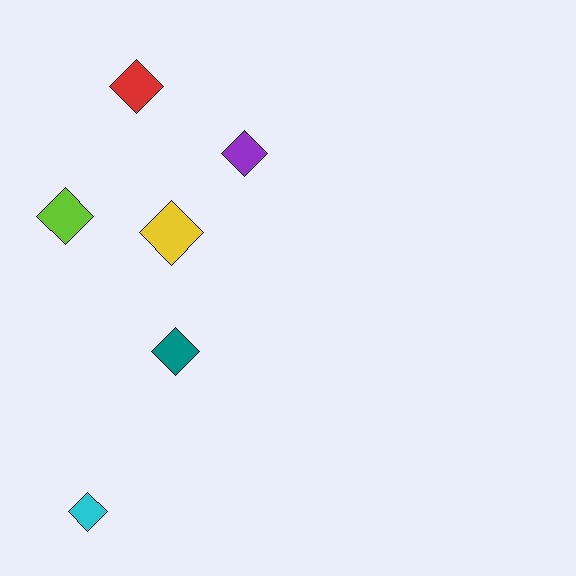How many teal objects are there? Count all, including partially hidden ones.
There is 1 teal object.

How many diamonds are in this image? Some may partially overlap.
There are 6 diamonds.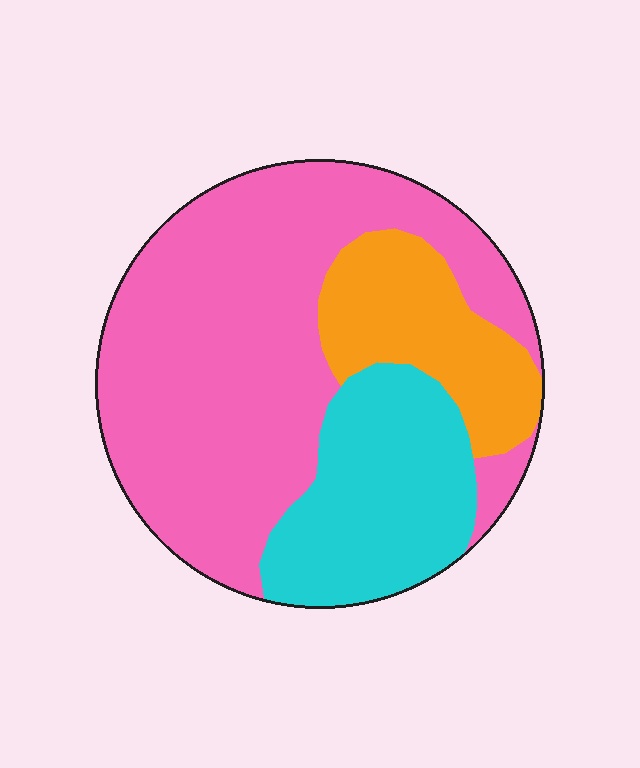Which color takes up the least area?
Orange, at roughly 15%.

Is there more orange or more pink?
Pink.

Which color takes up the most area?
Pink, at roughly 60%.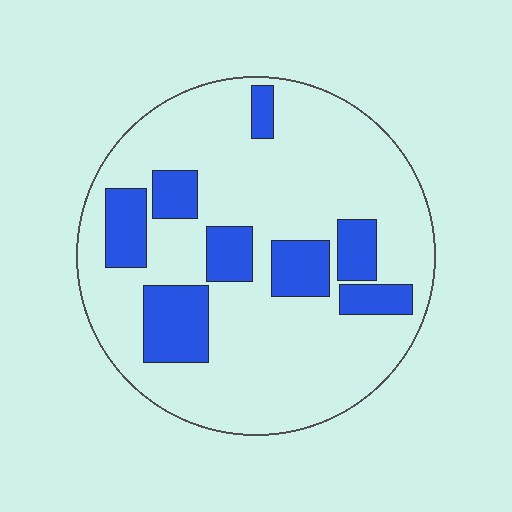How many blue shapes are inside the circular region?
8.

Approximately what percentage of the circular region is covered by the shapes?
Approximately 20%.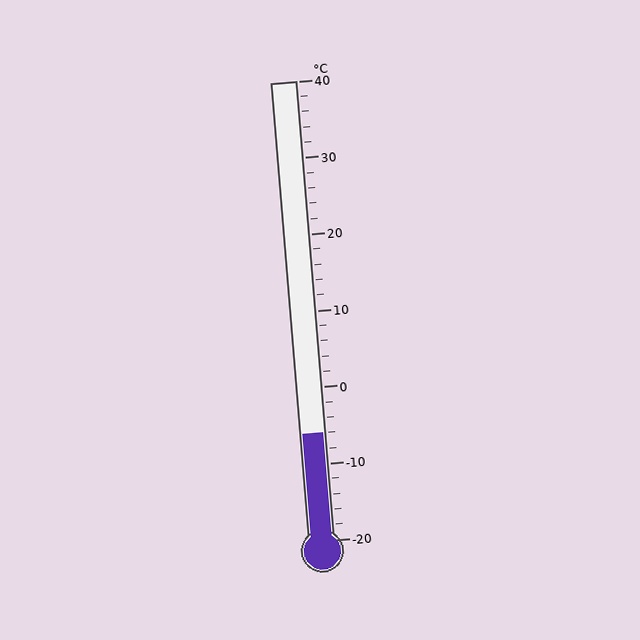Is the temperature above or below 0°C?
The temperature is below 0°C.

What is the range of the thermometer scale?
The thermometer scale ranges from -20°C to 40°C.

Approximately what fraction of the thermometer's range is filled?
The thermometer is filled to approximately 25% of its range.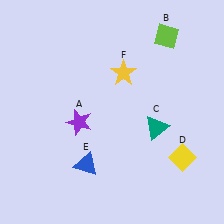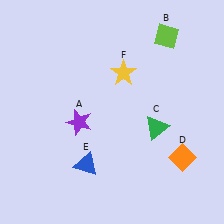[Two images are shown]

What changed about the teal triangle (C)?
In Image 1, C is teal. In Image 2, it changed to green.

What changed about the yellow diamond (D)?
In Image 1, D is yellow. In Image 2, it changed to orange.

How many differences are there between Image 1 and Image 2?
There are 2 differences between the two images.